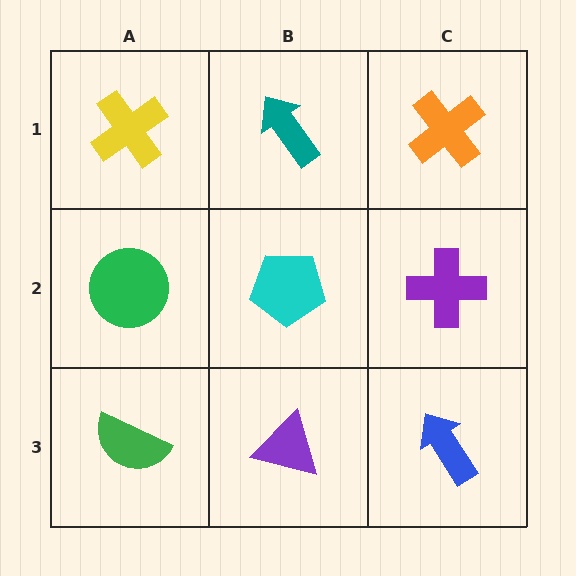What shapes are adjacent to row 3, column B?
A cyan pentagon (row 2, column B), a green semicircle (row 3, column A), a blue arrow (row 3, column C).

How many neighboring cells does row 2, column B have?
4.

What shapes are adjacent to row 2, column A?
A yellow cross (row 1, column A), a green semicircle (row 3, column A), a cyan pentagon (row 2, column B).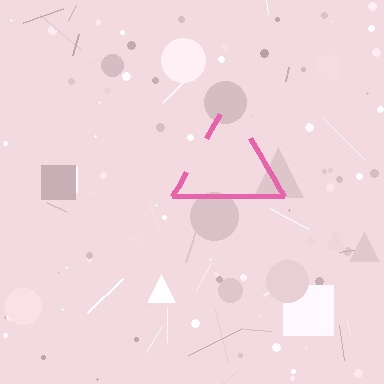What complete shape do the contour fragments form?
The contour fragments form a triangle.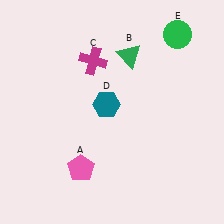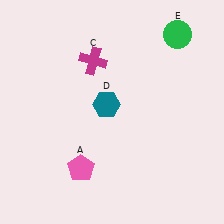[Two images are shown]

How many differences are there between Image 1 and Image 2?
There is 1 difference between the two images.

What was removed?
The green triangle (B) was removed in Image 2.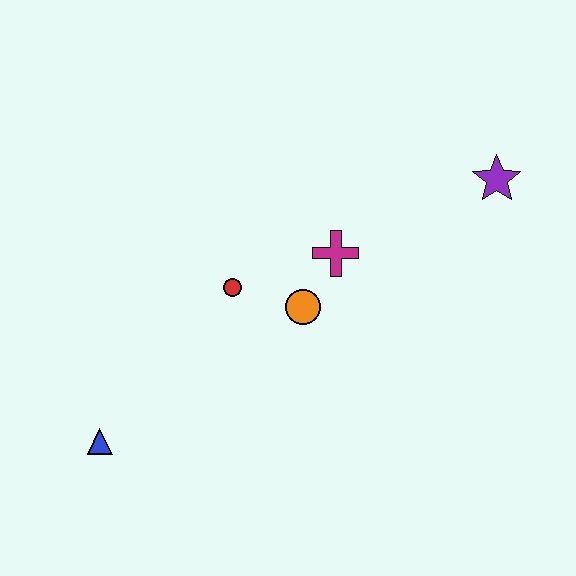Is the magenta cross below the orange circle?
No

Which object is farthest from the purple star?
The blue triangle is farthest from the purple star.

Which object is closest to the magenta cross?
The orange circle is closest to the magenta cross.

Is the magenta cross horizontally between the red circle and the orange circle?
No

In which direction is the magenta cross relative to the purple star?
The magenta cross is to the left of the purple star.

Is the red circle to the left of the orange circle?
Yes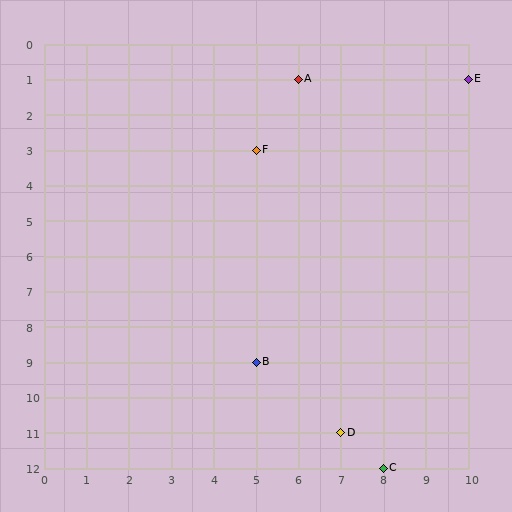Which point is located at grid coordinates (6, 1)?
Point A is at (6, 1).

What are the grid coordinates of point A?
Point A is at grid coordinates (6, 1).